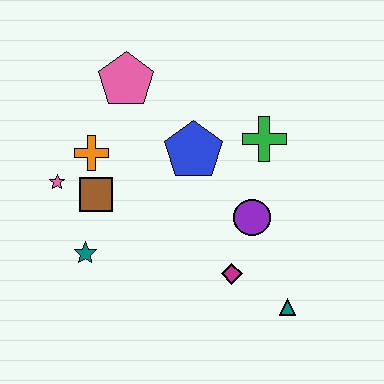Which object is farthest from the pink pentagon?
The teal triangle is farthest from the pink pentagon.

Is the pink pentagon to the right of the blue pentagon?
No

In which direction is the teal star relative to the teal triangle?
The teal star is to the left of the teal triangle.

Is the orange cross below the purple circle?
No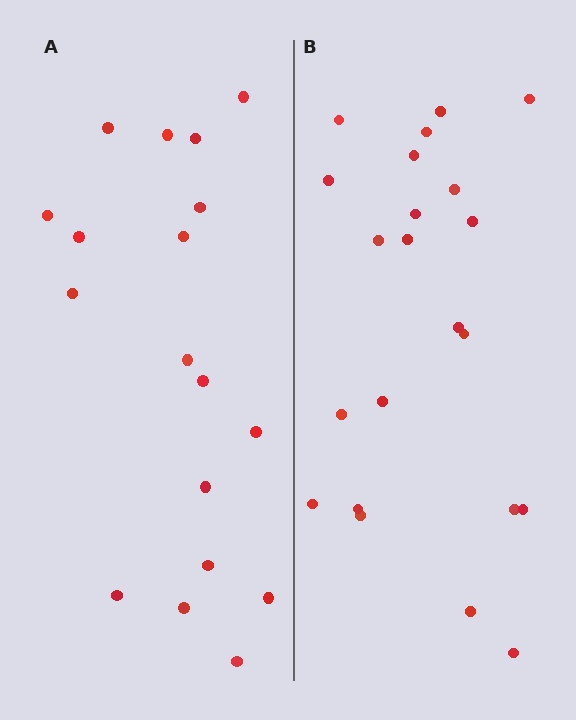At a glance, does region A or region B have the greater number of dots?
Region B (the right region) has more dots.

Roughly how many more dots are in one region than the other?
Region B has about 4 more dots than region A.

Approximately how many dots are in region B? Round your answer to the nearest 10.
About 20 dots. (The exact count is 22, which rounds to 20.)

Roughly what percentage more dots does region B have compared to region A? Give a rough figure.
About 20% more.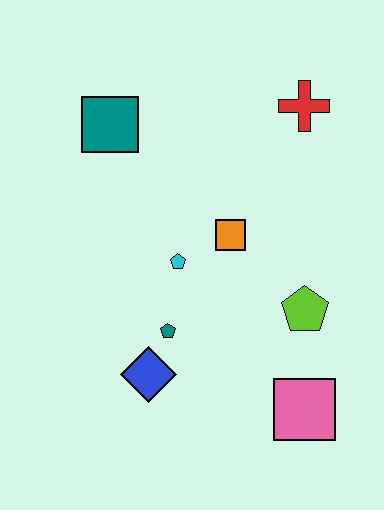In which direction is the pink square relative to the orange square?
The pink square is below the orange square.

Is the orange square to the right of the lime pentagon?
No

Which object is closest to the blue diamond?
The teal pentagon is closest to the blue diamond.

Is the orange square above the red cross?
No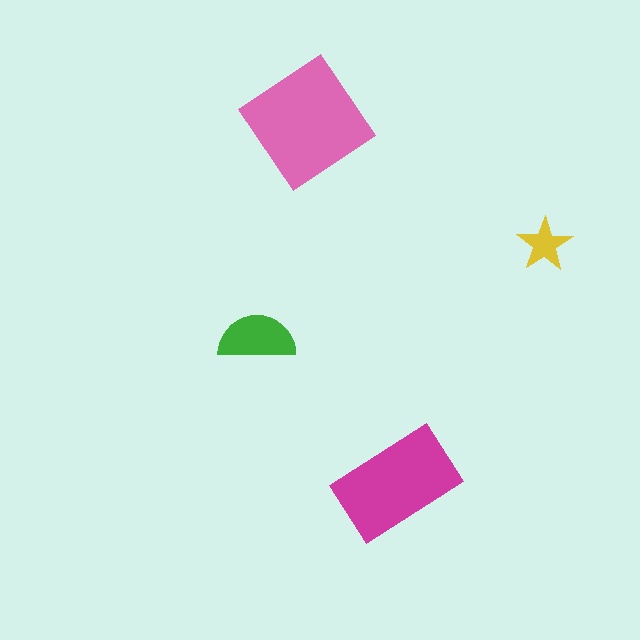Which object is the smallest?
The yellow star.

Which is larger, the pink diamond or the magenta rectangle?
The pink diamond.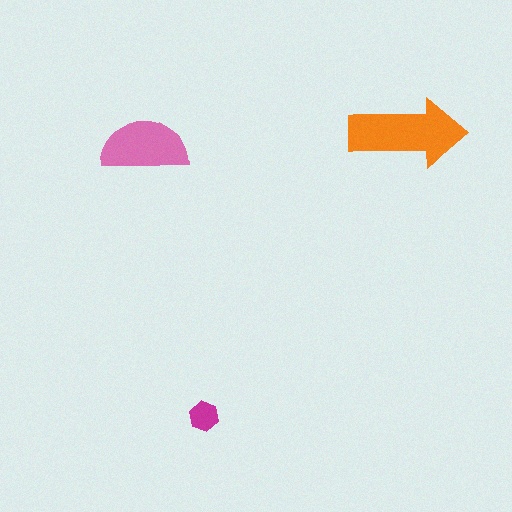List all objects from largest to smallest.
The orange arrow, the pink semicircle, the magenta hexagon.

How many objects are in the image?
There are 3 objects in the image.